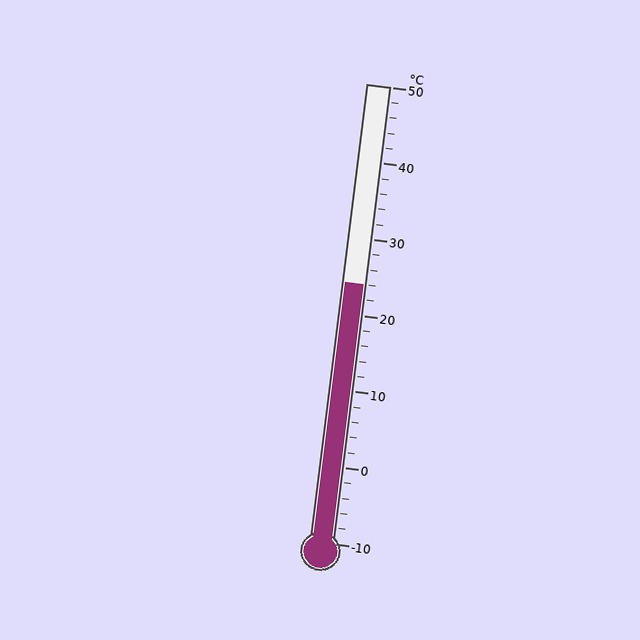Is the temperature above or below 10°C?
The temperature is above 10°C.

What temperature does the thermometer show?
The thermometer shows approximately 24°C.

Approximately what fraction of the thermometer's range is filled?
The thermometer is filled to approximately 55% of its range.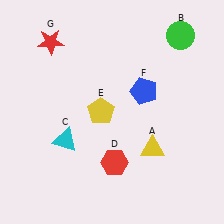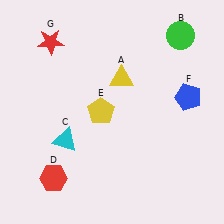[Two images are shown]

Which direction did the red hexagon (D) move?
The red hexagon (D) moved left.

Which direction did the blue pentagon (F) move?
The blue pentagon (F) moved right.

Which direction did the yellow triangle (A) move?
The yellow triangle (A) moved up.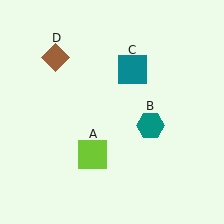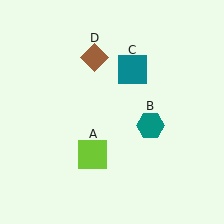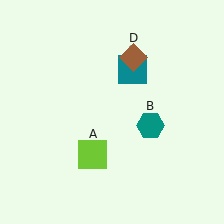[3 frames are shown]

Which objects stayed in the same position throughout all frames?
Lime square (object A) and teal hexagon (object B) and teal square (object C) remained stationary.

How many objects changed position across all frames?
1 object changed position: brown diamond (object D).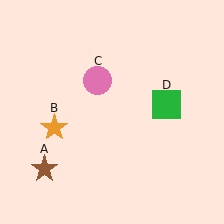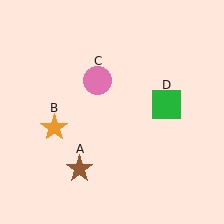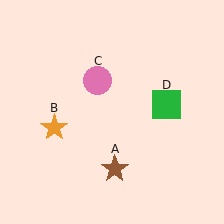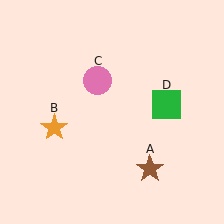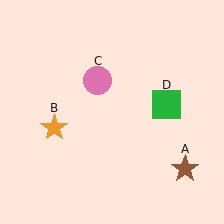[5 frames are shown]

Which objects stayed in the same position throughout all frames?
Orange star (object B) and pink circle (object C) and green square (object D) remained stationary.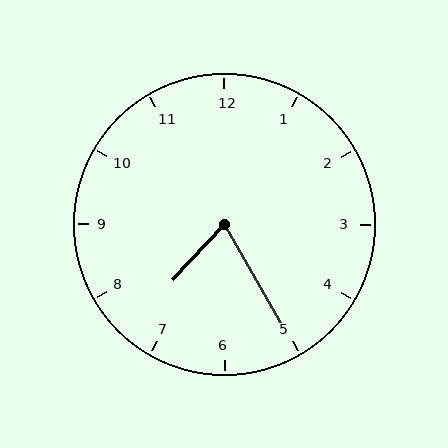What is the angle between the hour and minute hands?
Approximately 72 degrees.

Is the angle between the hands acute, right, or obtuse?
It is acute.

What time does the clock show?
7:25.